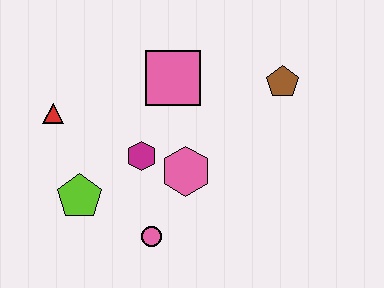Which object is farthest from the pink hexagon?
The red triangle is farthest from the pink hexagon.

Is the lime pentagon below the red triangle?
Yes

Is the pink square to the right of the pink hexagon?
No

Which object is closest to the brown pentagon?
The pink square is closest to the brown pentagon.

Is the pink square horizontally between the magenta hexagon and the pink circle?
No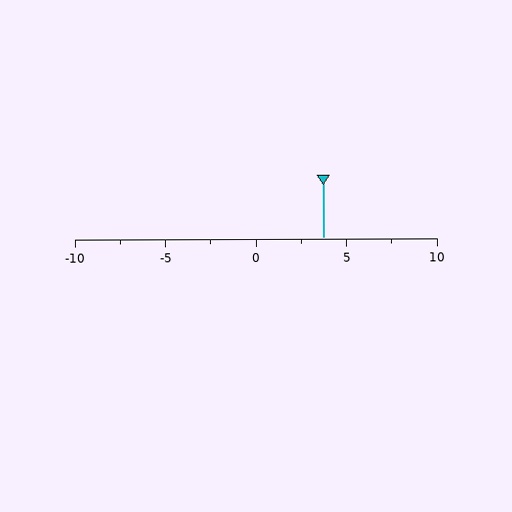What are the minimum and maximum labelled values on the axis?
The axis runs from -10 to 10.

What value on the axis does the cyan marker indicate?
The marker indicates approximately 3.8.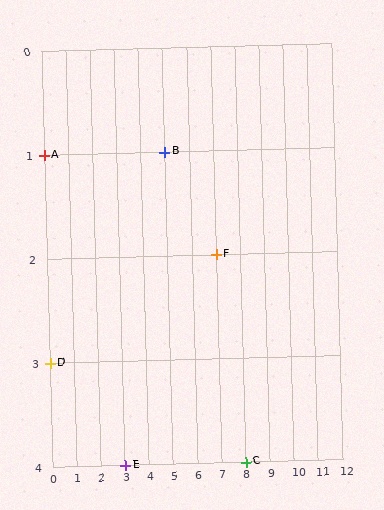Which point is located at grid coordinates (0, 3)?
Point D is at (0, 3).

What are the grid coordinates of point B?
Point B is at grid coordinates (5, 1).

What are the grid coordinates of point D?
Point D is at grid coordinates (0, 3).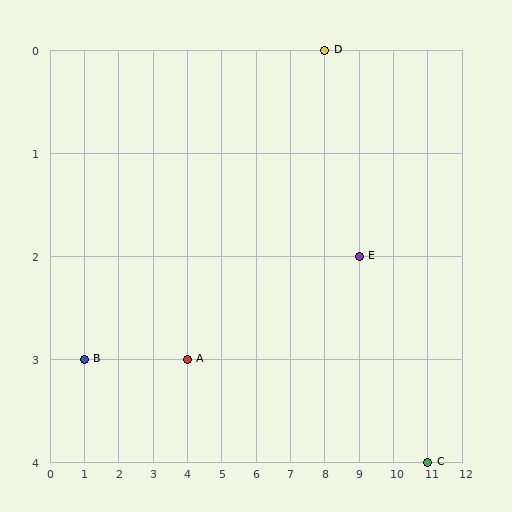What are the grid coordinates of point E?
Point E is at grid coordinates (9, 2).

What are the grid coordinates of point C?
Point C is at grid coordinates (11, 4).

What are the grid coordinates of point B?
Point B is at grid coordinates (1, 3).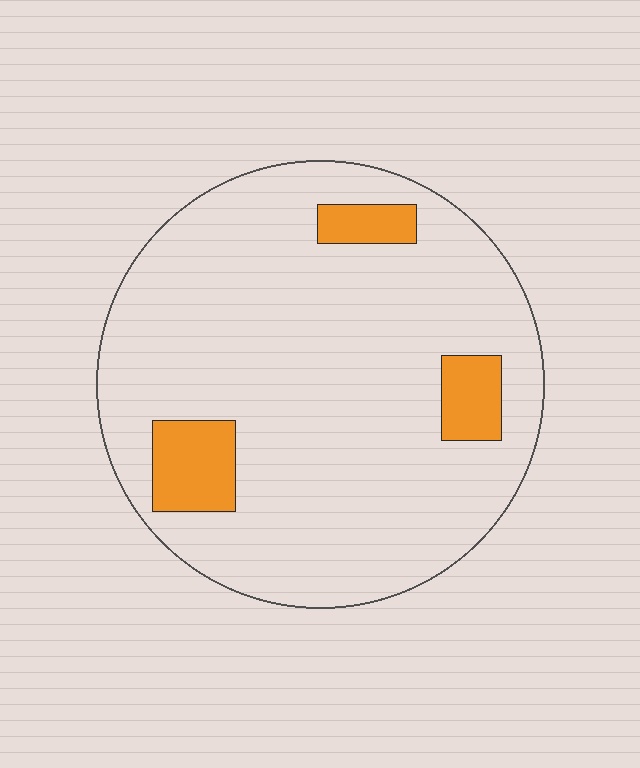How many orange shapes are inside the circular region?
3.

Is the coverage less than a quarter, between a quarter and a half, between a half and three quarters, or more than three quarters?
Less than a quarter.